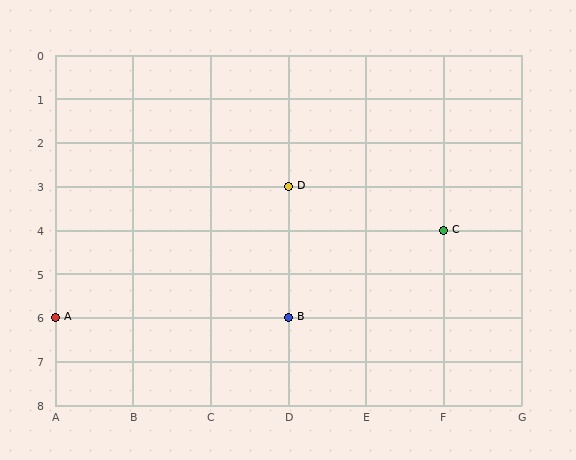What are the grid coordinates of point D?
Point D is at grid coordinates (D, 3).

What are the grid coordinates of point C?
Point C is at grid coordinates (F, 4).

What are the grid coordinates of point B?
Point B is at grid coordinates (D, 6).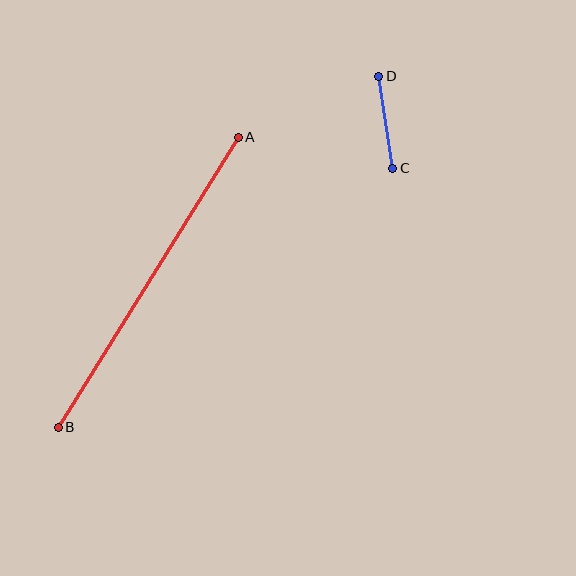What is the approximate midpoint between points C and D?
The midpoint is at approximately (386, 122) pixels.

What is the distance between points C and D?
The distance is approximately 93 pixels.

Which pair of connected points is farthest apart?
Points A and B are farthest apart.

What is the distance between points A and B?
The distance is approximately 341 pixels.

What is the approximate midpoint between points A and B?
The midpoint is at approximately (148, 282) pixels.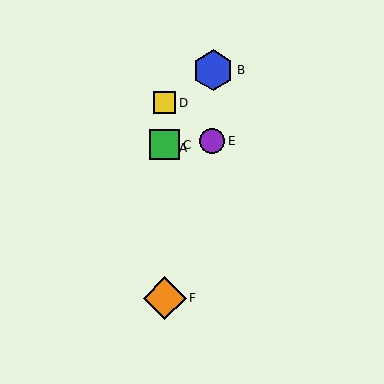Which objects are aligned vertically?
Objects A, C, D, F are aligned vertically.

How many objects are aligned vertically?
4 objects (A, C, D, F) are aligned vertically.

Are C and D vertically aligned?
Yes, both are at x≈165.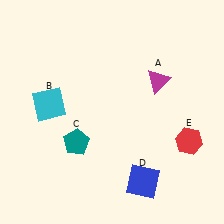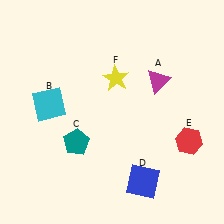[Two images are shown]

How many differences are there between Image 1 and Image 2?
There is 1 difference between the two images.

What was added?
A yellow star (F) was added in Image 2.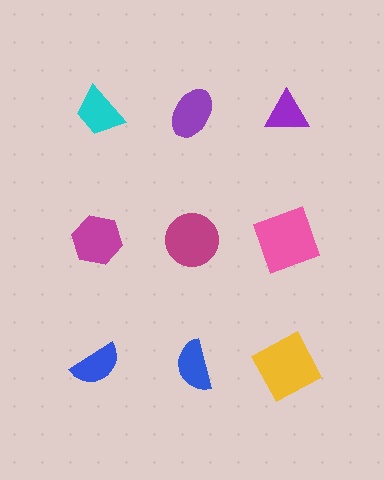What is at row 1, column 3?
A purple triangle.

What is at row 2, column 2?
A magenta circle.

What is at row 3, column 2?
A blue semicircle.